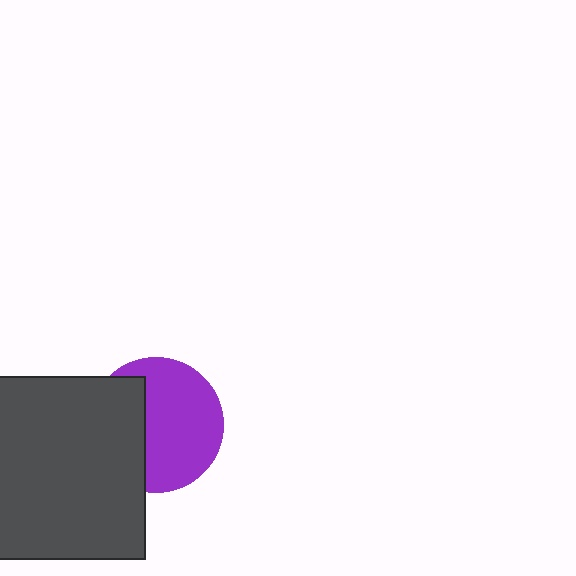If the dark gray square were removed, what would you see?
You would see the complete purple circle.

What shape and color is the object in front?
The object in front is a dark gray square.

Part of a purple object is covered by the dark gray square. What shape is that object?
It is a circle.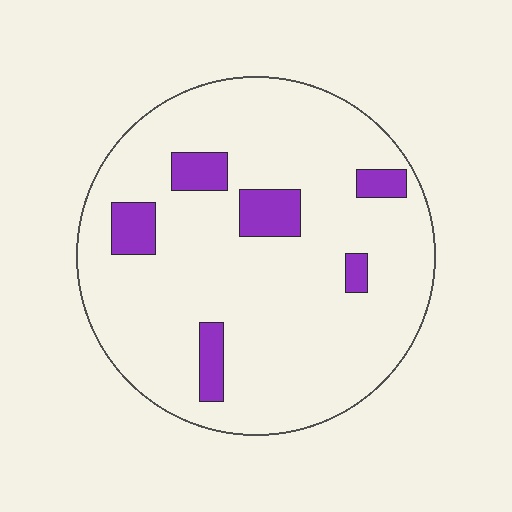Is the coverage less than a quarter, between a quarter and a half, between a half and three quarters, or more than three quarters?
Less than a quarter.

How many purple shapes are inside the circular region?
6.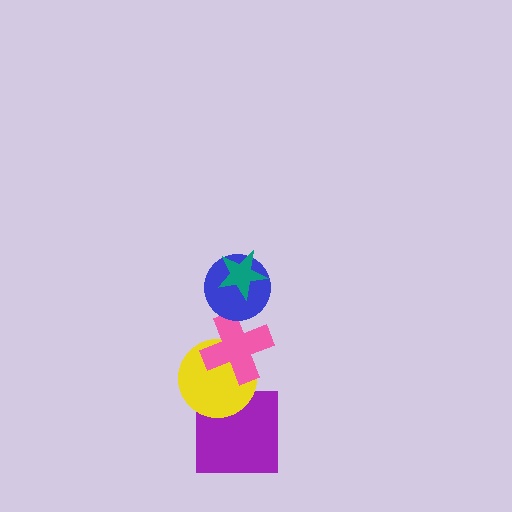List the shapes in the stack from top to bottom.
From top to bottom: the teal star, the blue circle, the pink cross, the yellow circle, the purple square.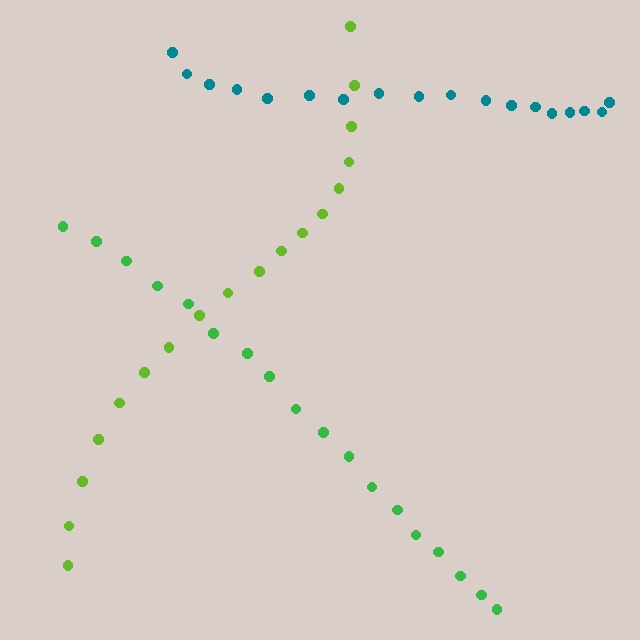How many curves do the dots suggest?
There are 3 distinct paths.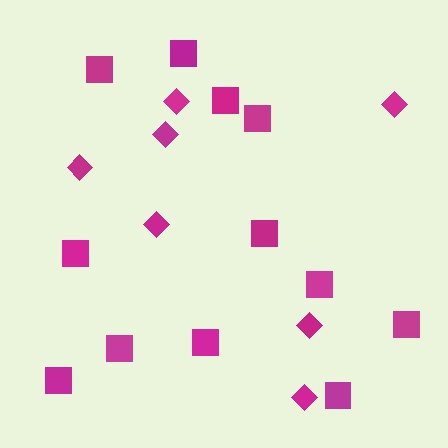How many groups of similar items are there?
There are 2 groups: one group of diamonds (7) and one group of squares (12).